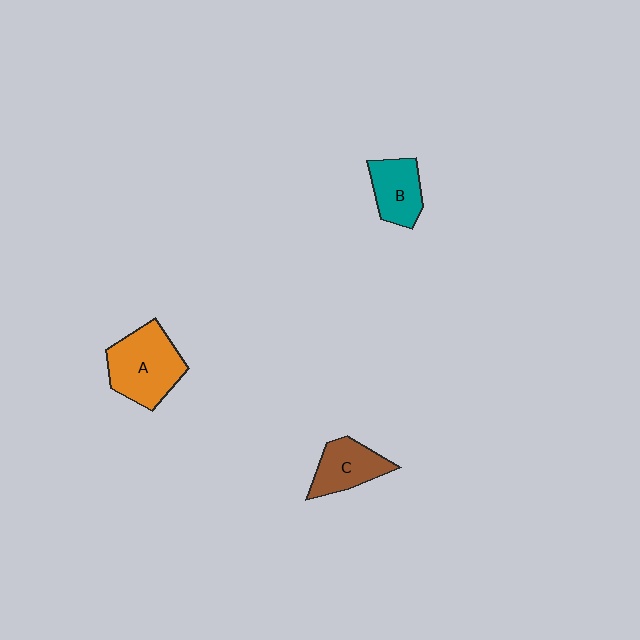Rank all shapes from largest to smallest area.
From largest to smallest: A (orange), C (brown), B (teal).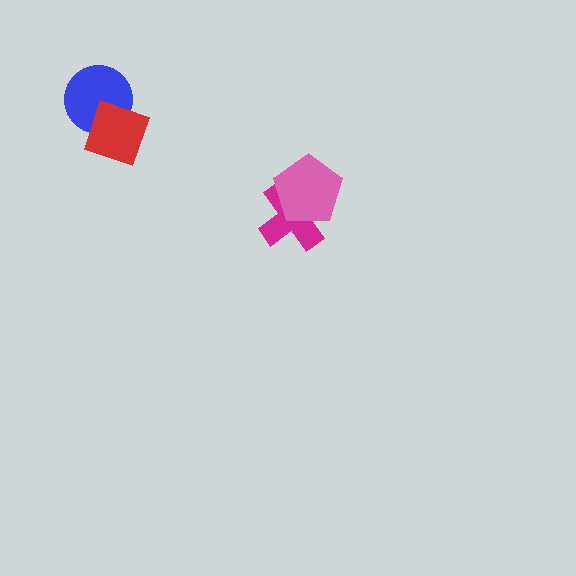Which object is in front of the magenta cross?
The pink pentagon is in front of the magenta cross.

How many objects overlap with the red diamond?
1 object overlaps with the red diamond.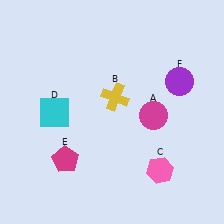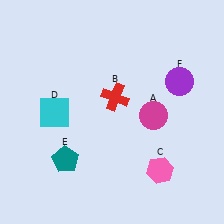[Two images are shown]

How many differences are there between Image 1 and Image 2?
There are 2 differences between the two images.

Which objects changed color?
B changed from yellow to red. E changed from magenta to teal.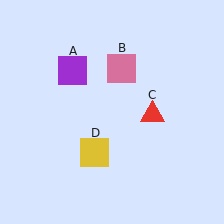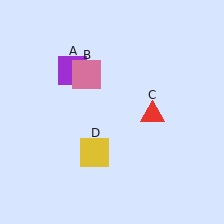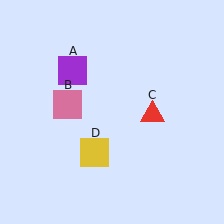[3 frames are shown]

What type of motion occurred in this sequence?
The pink square (object B) rotated counterclockwise around the center of the scene.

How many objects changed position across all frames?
1 object changed position: pink square (object B).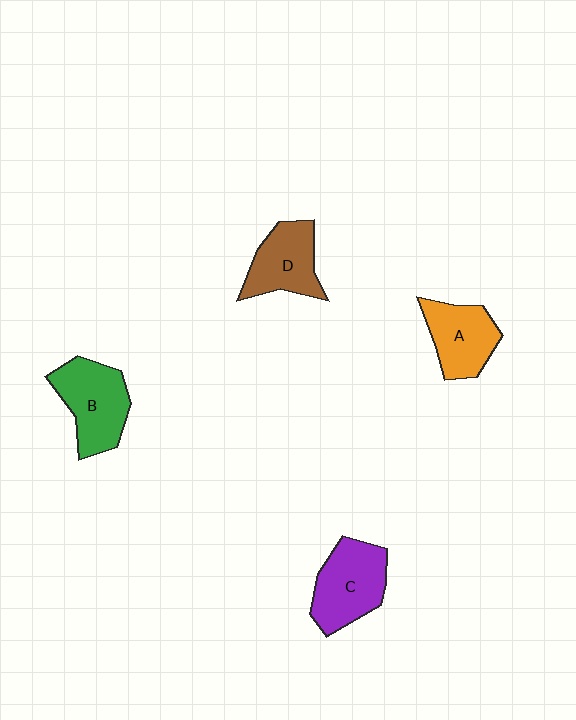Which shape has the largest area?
Shape B (green).